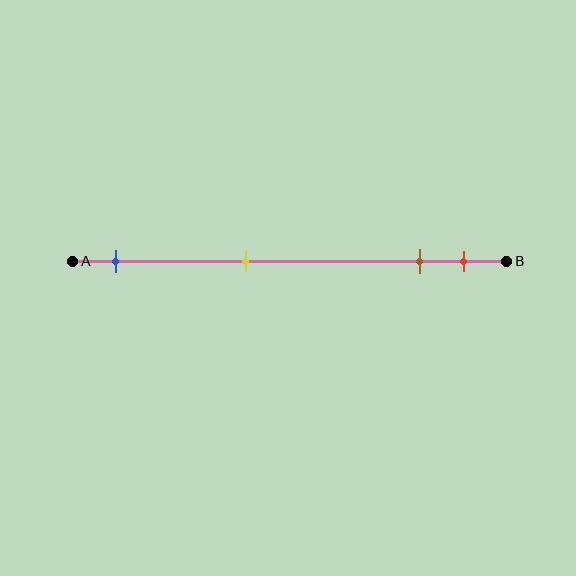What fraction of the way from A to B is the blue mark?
The blue mark is approximately 10% (0.1) of the way from A to B.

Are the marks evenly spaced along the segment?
No, the marks are not evenly spaced.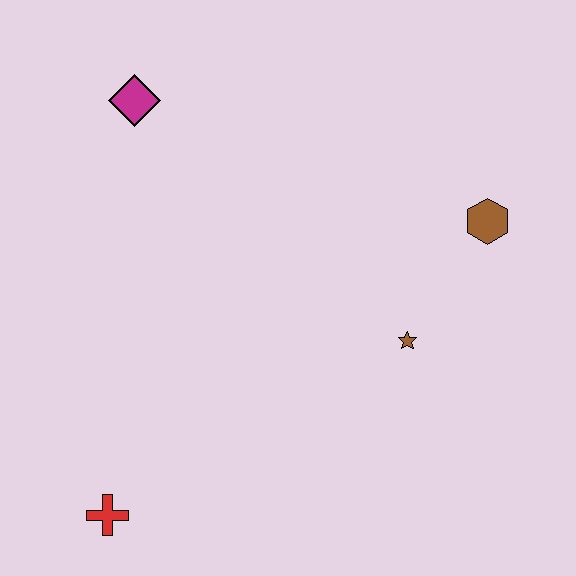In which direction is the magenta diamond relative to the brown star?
The magenta diamond is to the left of the brown star.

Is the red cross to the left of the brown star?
Yes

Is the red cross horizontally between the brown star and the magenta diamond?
No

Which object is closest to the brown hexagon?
The brown star is closest to the brown hexagon.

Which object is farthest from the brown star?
The magenta diamond is farthest from the brown star.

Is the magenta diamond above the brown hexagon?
Yes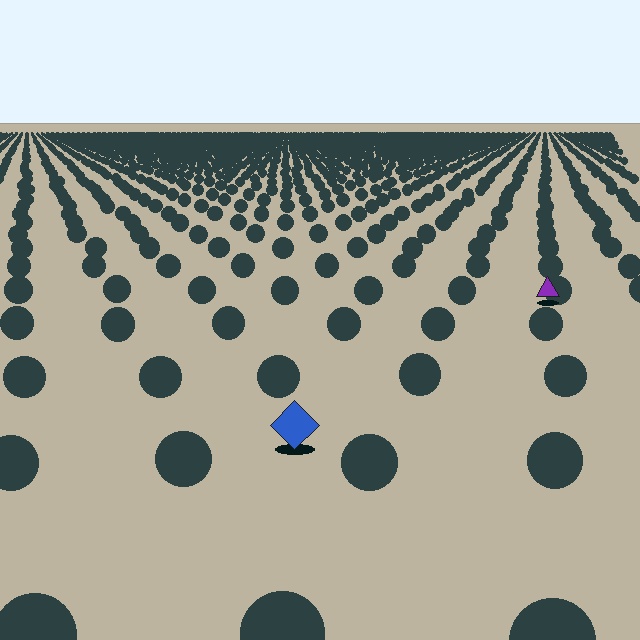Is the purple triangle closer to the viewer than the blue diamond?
No. The blue diamond is closer — you can tell from the texture gradient: the ground texture is coarser near it.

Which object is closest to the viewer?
The blue diamond is closest. The texture marks near it are larger and more spread out.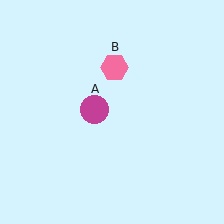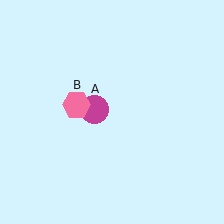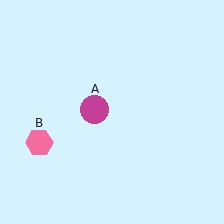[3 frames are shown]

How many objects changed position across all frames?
1 object changed position: pink hexagon (object B).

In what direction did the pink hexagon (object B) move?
The pink hexagon (object B) moved down and to the left.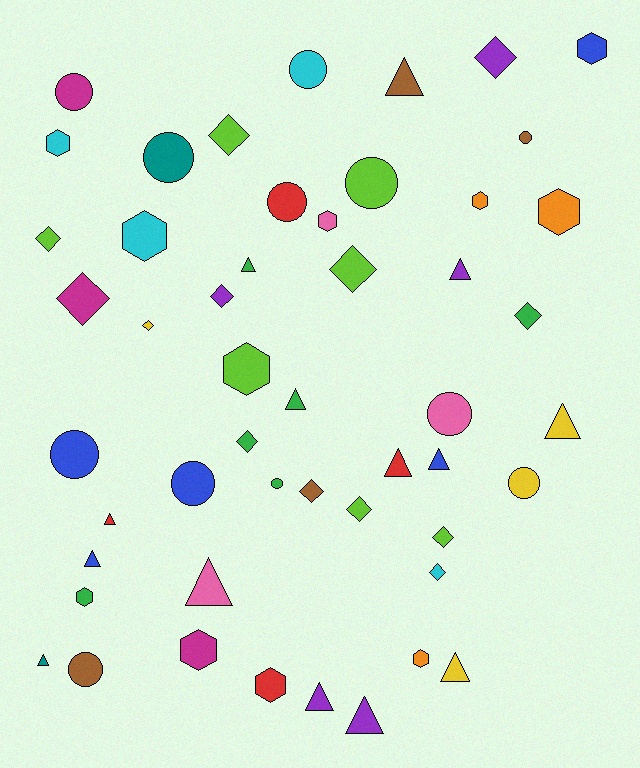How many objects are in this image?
There are 50 objects.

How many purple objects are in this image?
There are 5 purple objects.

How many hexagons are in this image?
There are 11 hexagons.